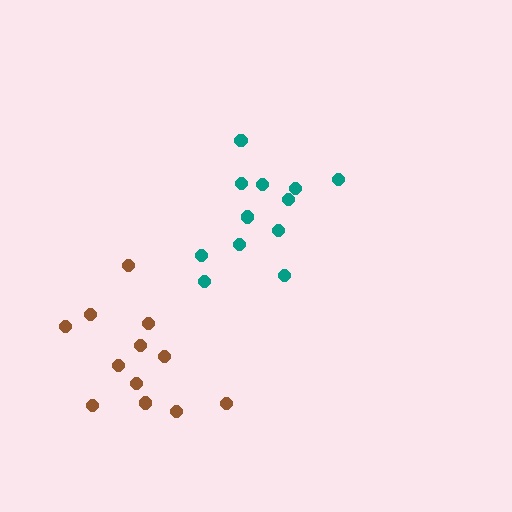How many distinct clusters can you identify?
There are 2 distinct clusters.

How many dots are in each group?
Group 1: 12 dots, Group 2: 12 dots (24 total).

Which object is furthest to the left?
The brown cluster is leftmost.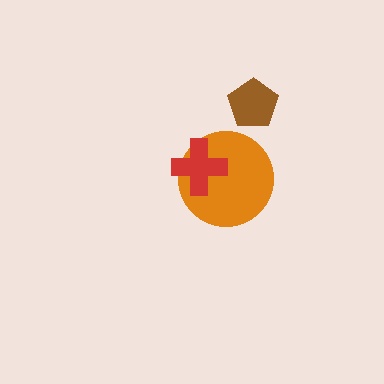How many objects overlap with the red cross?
1 object overlaps with the red cross.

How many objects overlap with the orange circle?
1 object overlaps with the orange circle.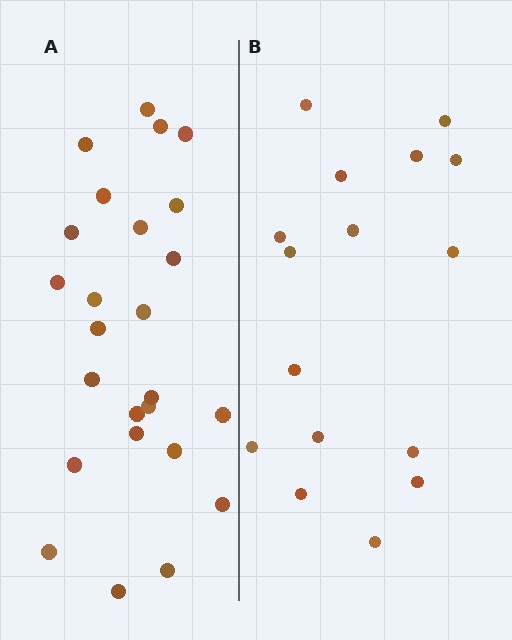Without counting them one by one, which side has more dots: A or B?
Region A (the left region) has more dots.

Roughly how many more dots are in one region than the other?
Region A has roughly 8 or so more dots than region B.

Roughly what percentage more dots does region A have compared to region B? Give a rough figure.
About 55% more.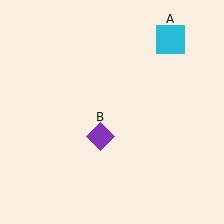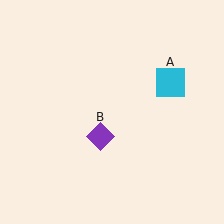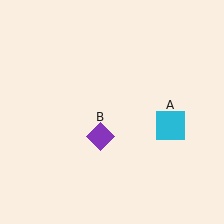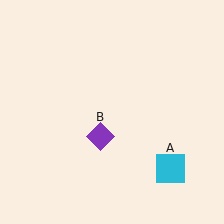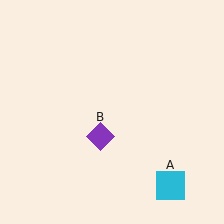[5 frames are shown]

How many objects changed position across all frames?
1 object changed position: cyan square (object A).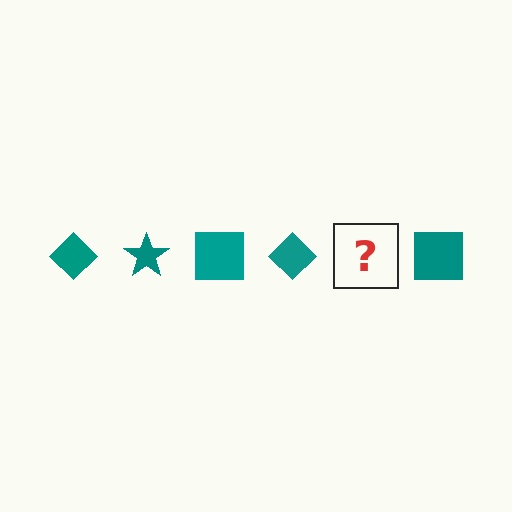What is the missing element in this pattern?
The missing element is a teal star.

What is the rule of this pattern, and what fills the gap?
The rule is that the pattern cycles through diamond, star, square shapes in teal. The gap should be filled with a teal star.